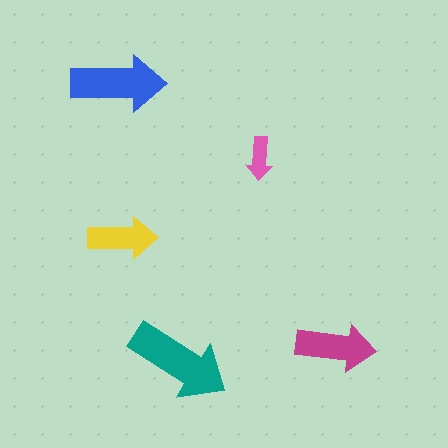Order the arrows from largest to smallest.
the teal one, the blue one, the magenta one, the yellow one, the pink one.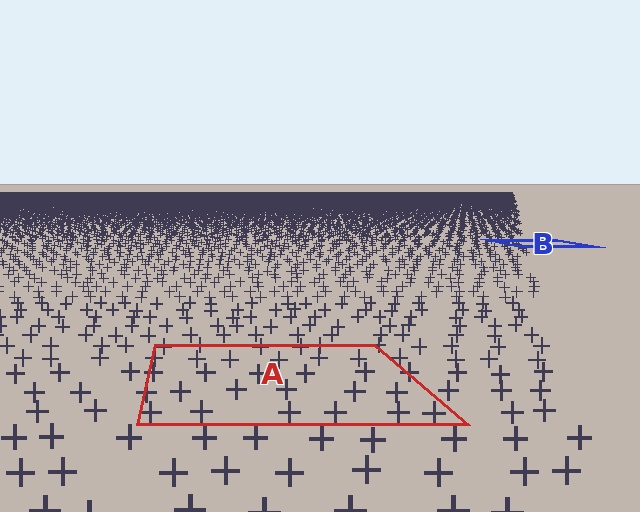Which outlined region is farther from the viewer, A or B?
Region B is farther from the viewer — the texture elements inside it appear smaller and more densely packed.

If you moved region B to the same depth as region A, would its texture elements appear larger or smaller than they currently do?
They would appear larger. At a closer depth, the same texture elements are projected at a bigger on-screen size.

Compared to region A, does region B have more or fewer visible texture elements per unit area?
Region B has more texture elements per unit area — they are packed more densely because it is farther away.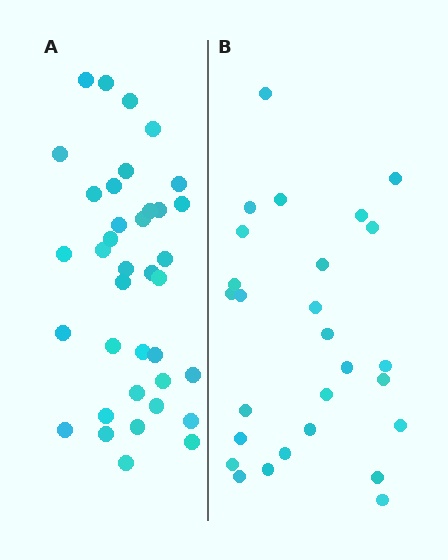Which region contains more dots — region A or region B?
Region A (the left region) has more dots.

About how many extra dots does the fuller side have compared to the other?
Region A has roughly 10 or so more dots than region B.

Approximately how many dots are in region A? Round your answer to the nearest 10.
About 40 dots. (The exact count is 37, which rounds to 40.)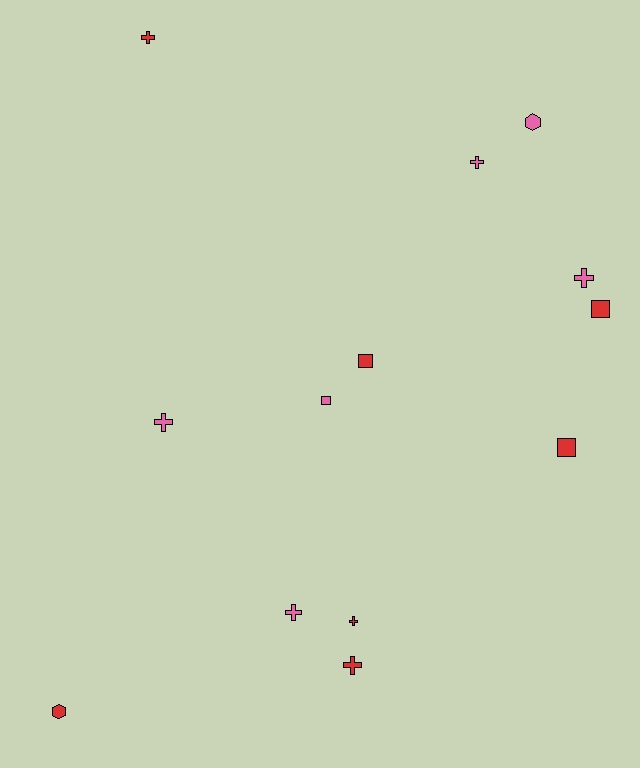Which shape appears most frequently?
Cross, with 7 objects.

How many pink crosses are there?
There are 4 pink crosses.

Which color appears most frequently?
Red, with 7 objects.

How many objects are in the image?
There are 13 objects.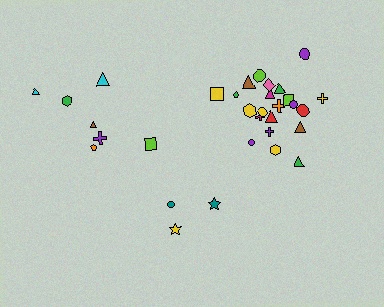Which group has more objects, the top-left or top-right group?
The top-right group.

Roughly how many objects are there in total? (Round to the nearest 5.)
Roughly 30 objects in total.